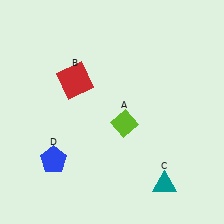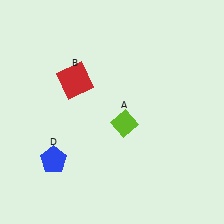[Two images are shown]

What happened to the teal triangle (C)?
The teal triangle (C) was removed in Image 2. It was in the bottom-right area of Image 1.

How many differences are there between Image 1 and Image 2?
There is 1 difference between the two images.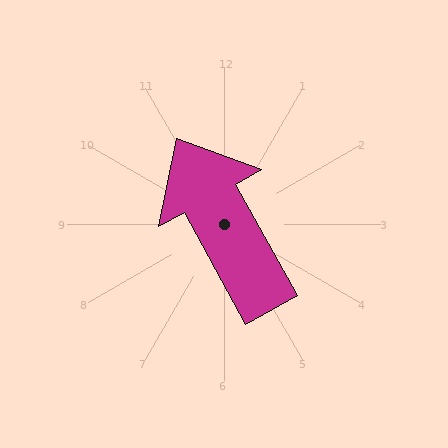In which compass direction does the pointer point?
Northwest.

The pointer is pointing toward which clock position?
Roughly 11 o'clock.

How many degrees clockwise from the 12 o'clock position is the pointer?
Approximately 331 degrees.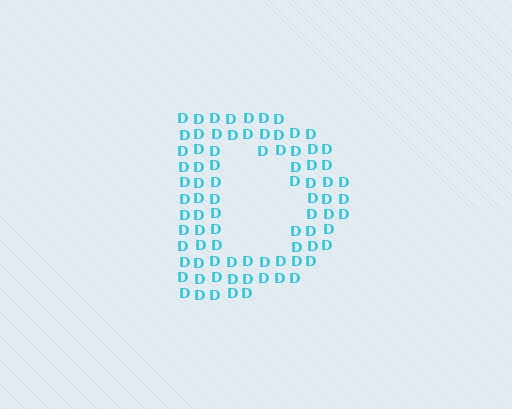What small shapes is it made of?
It is made of small letter D's.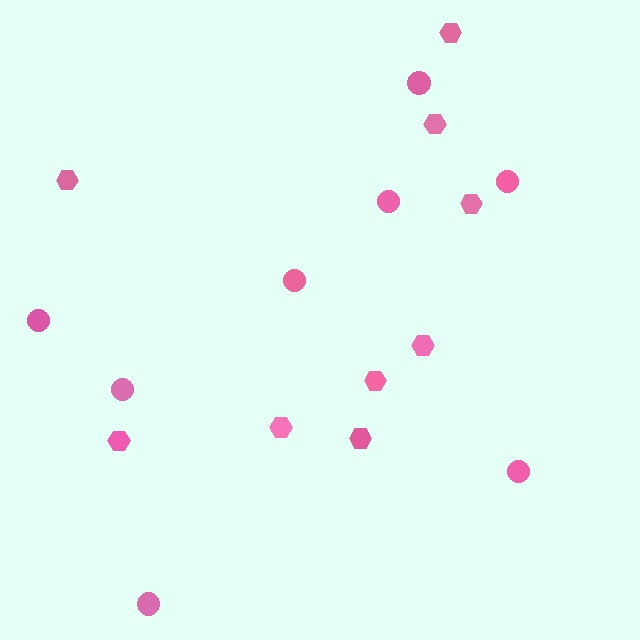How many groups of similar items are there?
There are 2 groups: one group of hexagons (9) and one group of circles (8).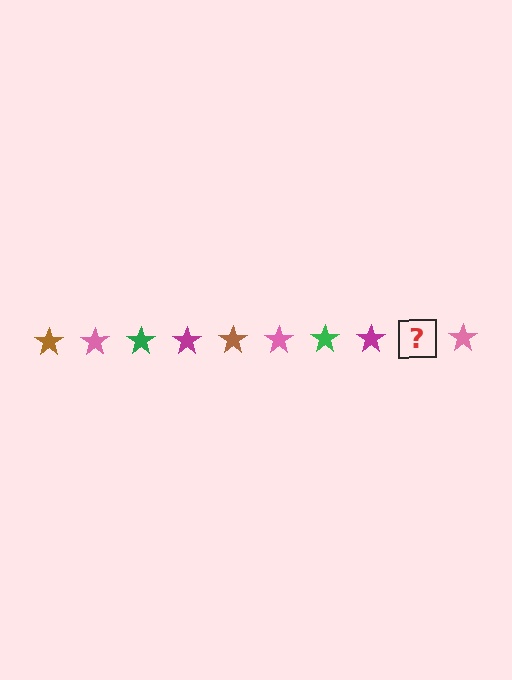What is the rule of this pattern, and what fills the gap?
The rule is that the pattern cycles through brown, pink, green, magenta stars. The gap should be filled with a brown star.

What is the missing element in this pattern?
The missing element is a brown star.